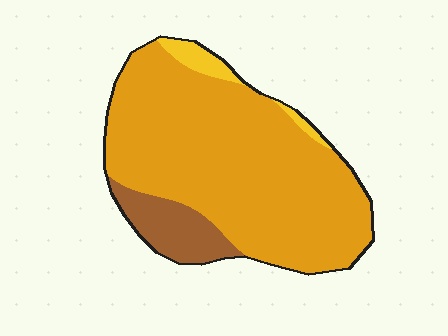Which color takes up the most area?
Orange, at roughly 80%.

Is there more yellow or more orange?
Orange.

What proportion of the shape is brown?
Brown covers 12% of the shape.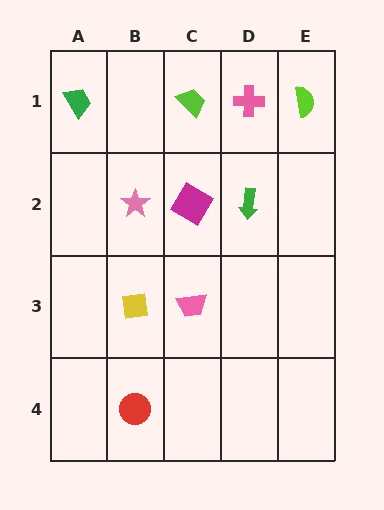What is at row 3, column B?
A yellow square.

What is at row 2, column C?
A magenta diamond.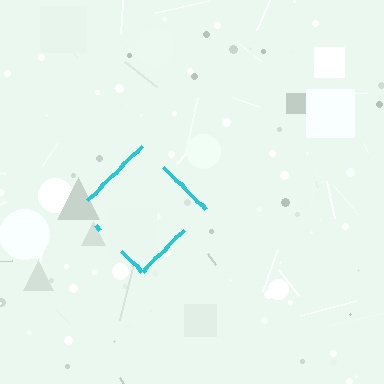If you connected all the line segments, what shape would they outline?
They would outline a diamond.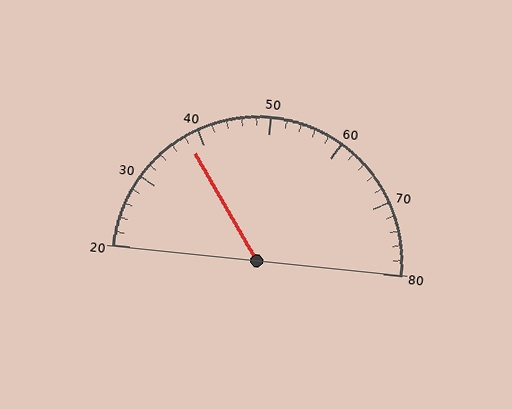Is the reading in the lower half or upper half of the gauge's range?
The reading is in the lower half of the range (20 to 80).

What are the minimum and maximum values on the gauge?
The gauge ranges from 20 to 80.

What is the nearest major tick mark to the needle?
The nearest major tick mark is 40.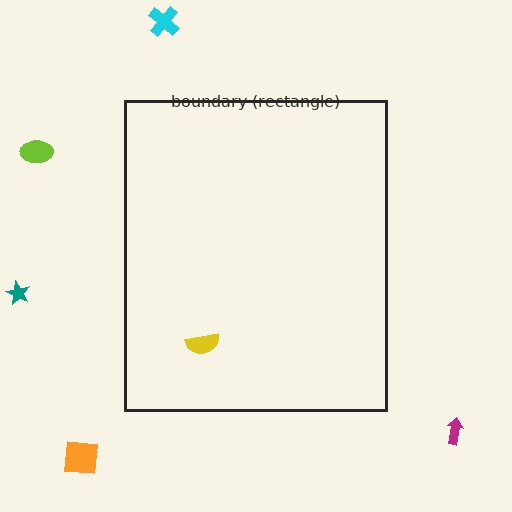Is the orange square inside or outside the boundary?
Outside.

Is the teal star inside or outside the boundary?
Outside.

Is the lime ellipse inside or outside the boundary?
Outside.